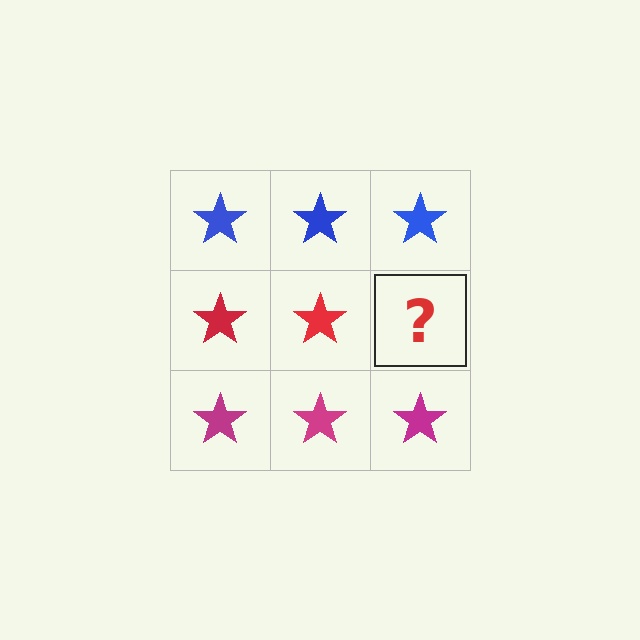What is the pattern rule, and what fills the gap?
The rule is that each row has a consistent color. The gap should be filled with a red star.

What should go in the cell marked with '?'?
The missing cell should contain a red star.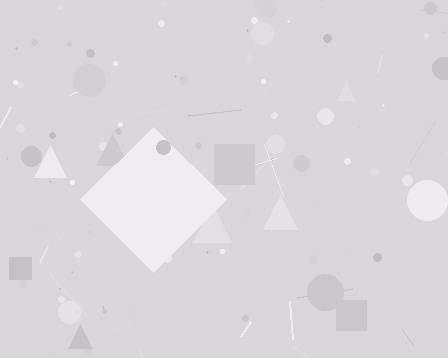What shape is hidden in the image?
A diamond is hidden in the image.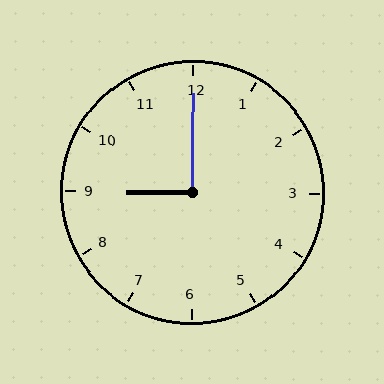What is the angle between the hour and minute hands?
Approximately 90 degrees.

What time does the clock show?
9:00.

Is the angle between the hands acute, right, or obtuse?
It is right.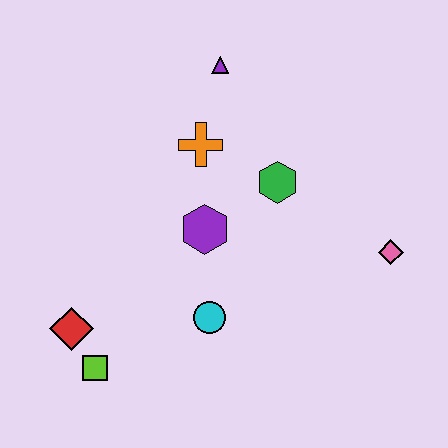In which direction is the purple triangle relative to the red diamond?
The purple triangle is above the red diamond.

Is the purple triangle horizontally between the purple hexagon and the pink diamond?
Yes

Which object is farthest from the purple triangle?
The lime square is farthest from the purple triangle.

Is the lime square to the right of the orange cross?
No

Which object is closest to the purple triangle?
The orange cross is closest to the purple triangle.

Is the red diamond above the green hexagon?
No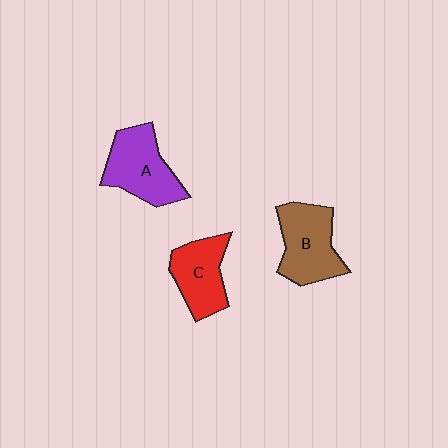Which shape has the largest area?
Shape B (brown).